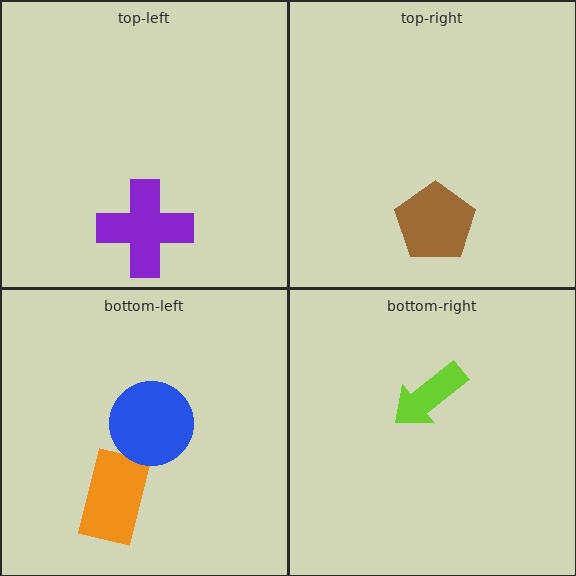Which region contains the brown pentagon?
The top-right region.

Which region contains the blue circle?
The bottom-left region.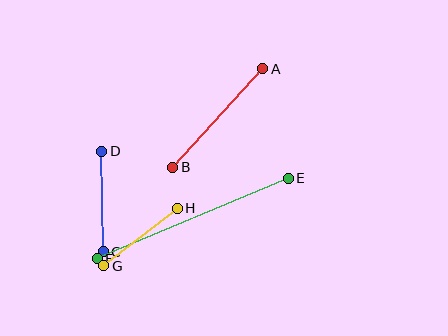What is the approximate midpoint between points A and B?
The midpoint is at approximately (218, 118) pixels.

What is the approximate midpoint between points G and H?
The midpoint is at approximately (140, 237) pixels.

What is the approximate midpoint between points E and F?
The midpoint is at approximately (193, 219) pixels.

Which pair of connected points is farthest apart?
Points E and F are farthest apart.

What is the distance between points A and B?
The distance is approximately 133 pixels.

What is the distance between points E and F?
The distance is approximately 207 pixels.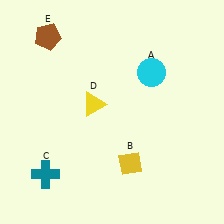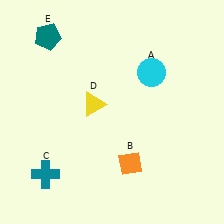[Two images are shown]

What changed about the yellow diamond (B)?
In Image 1, B is yellow. In Image 2, it changed to orange.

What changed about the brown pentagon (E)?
In Image 1, E is brown. In Image 2, it changed to teal.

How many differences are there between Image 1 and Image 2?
There are 2 differences between the two images.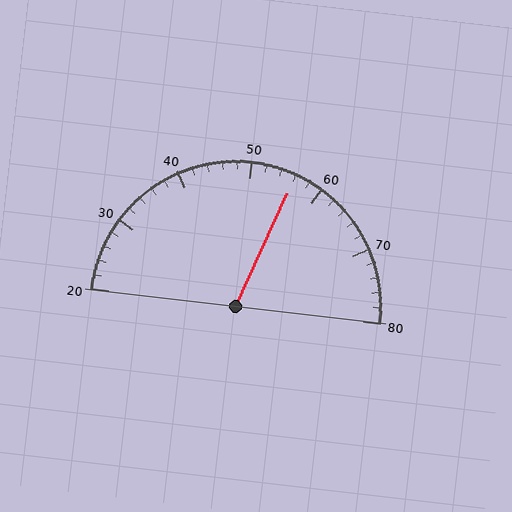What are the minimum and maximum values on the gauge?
The gauge ranges from 20 to 80.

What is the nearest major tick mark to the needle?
The nearest major tick mark is 60.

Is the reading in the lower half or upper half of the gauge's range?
The reading is in the upper half of the range (20 to 80).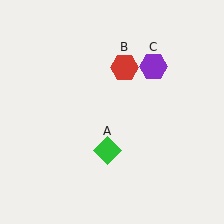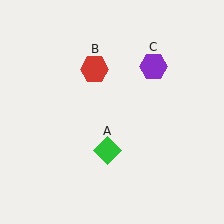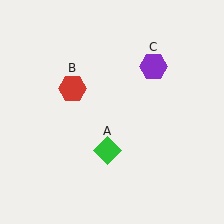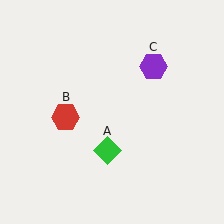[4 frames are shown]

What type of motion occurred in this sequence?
The red hexagon (object B) rotated counterclockwise around the center of the scene.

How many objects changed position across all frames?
1 object changed position: red hexagon (object B).